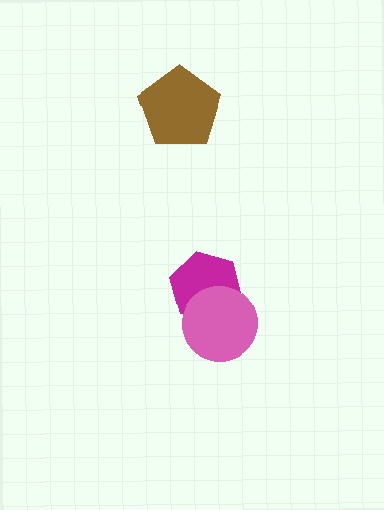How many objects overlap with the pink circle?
1 object overlaps with the pink circle.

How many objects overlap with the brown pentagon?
0 objects overlap with the brown pentagon.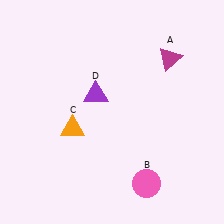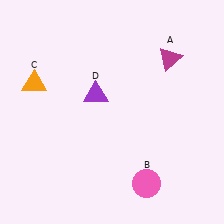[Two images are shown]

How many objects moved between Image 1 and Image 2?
1 object moved between the two images.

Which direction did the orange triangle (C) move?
The orange triangle (C) moved up.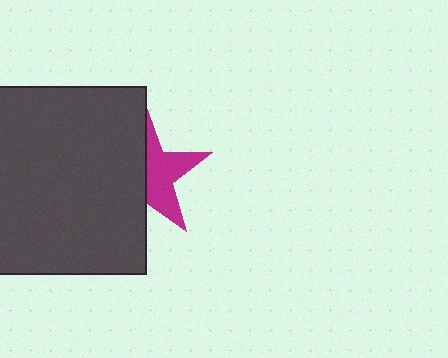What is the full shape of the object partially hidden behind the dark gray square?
The partially hidden object is a magenta star.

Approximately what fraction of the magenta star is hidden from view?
Roughly 53% of the magenta star is hidden behind the dark gray square.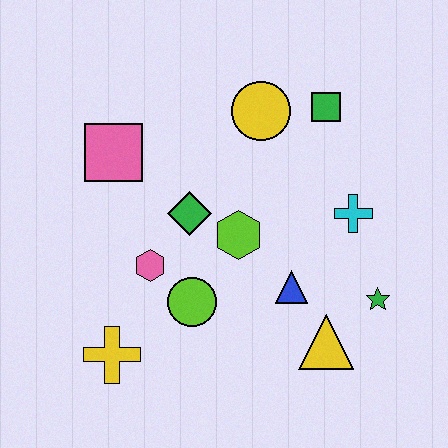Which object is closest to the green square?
The yellow circle is closest to the green square.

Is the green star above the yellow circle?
No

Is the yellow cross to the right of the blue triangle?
No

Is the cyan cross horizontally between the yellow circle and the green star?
Yes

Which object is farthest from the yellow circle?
The yellow cross is farthest from the yellow circle.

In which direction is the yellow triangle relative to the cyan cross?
The yellow triangle is below the cyan cross.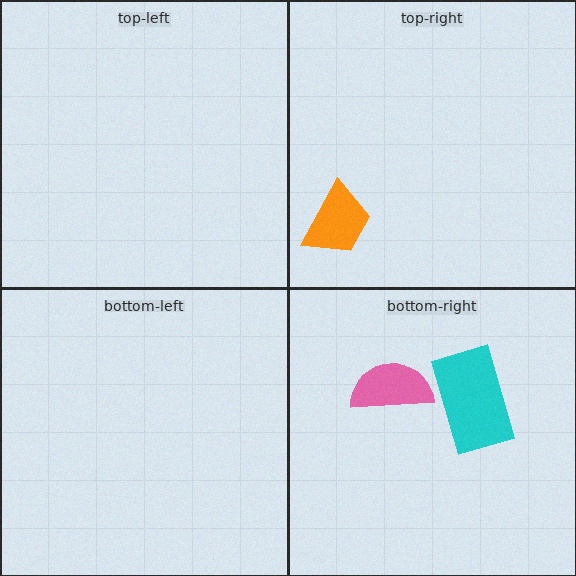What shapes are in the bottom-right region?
The pink semicircle, the cyan rectangle.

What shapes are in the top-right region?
The orange trapezoid.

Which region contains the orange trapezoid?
The top-right region.